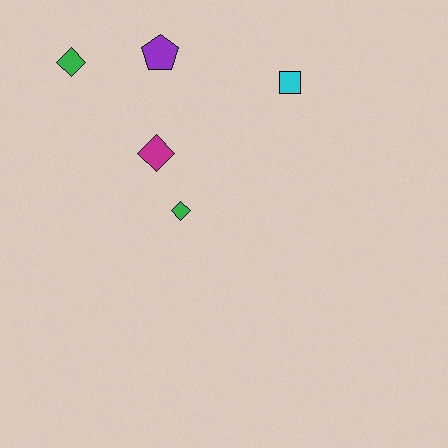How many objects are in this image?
There are 5 objects.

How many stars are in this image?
There are no stars.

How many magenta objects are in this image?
There is 1 magenta object.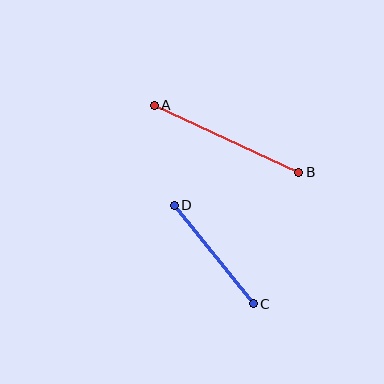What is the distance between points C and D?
The distance is approximately 127 pixels.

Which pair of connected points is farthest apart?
Points A and B are farthest apart.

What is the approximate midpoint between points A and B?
The midpoint is at approximately (226, 139) pixels.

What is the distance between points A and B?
The distance is approximately 159 pixels.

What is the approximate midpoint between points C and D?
The midpoint is at approximately (214, 255) pixels.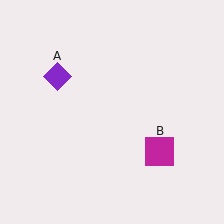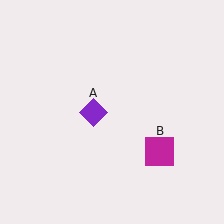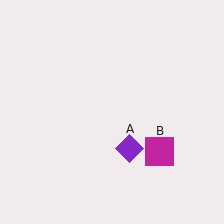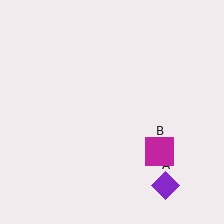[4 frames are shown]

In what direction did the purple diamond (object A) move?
The purple diamond (object A) moved down and to the right.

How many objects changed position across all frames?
1 object changed position: purple diamond (object A).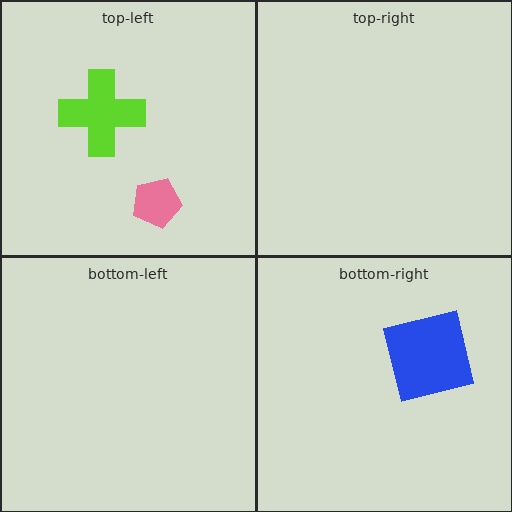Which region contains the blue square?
The bottom-right region.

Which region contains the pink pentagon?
The top-left region.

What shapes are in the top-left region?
The pink pentagon, the lime cross.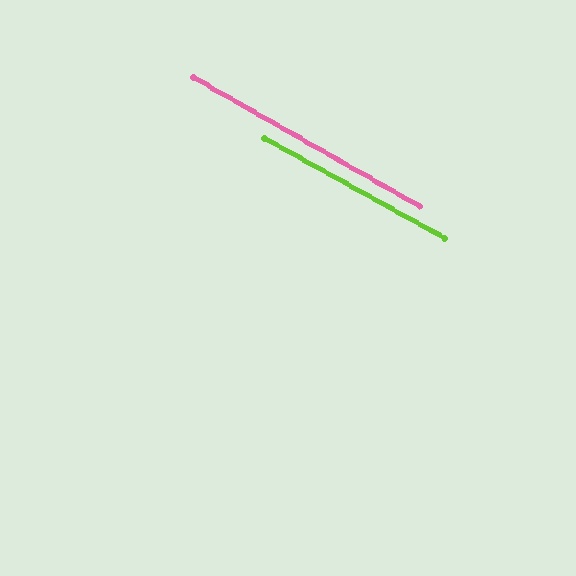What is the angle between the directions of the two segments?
Approximately 1 degree.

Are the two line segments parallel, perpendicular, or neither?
Parallel — their directions differ by only 0.7°.